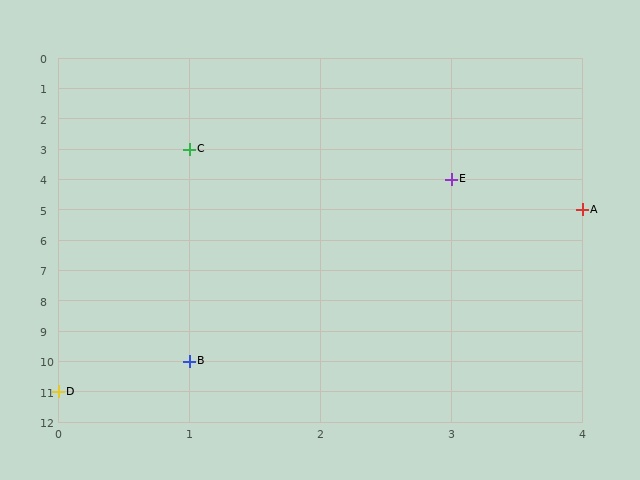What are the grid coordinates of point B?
Point B is at grid coordinates (1, 10).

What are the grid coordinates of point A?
Point A is at grid coordinates (4, 5).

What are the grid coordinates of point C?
Point C is at grid coordinates (1, 3).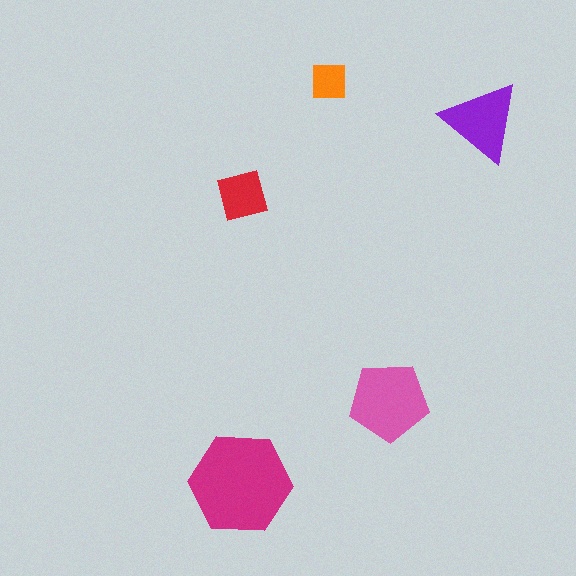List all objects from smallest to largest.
The orange square, the red square, the purple triangle, the pink pentagon, the magenta hexagon.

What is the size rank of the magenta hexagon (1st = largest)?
1st.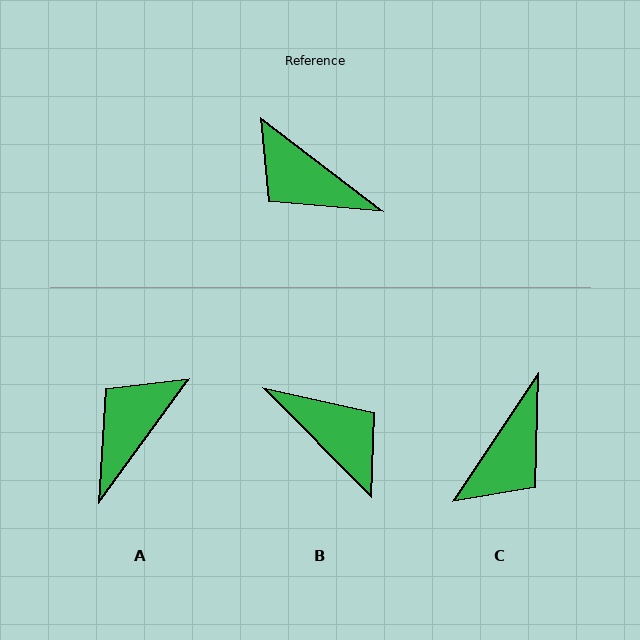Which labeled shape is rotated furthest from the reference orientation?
B, about 172 degrees away.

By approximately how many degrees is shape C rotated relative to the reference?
Approximately 94 degrees counter-clockwise.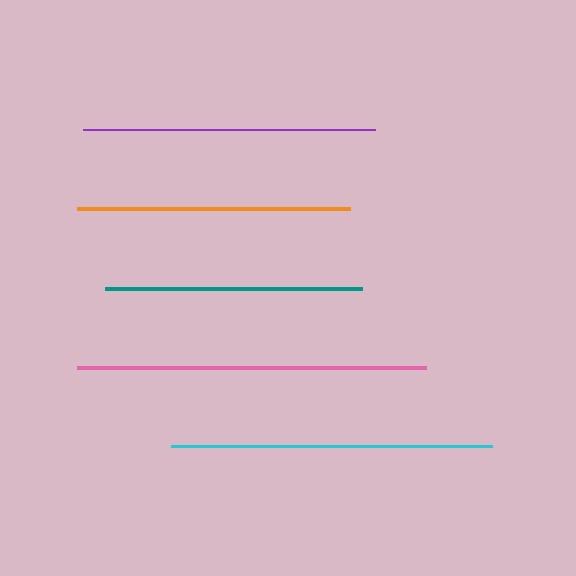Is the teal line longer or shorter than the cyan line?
The cyan line is longer than the teal line.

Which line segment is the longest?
The pink line is the longest at approximately 349 pixels.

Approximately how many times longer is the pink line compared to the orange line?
The pink line is approximately 1.3 times the length of the orange line.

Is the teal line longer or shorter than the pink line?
The pink line is longer than the teal line.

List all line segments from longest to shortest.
From longest to shortest: pink, cyan, purple, orange, teal.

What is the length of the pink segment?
The pink segment is approximately 349 pixels long.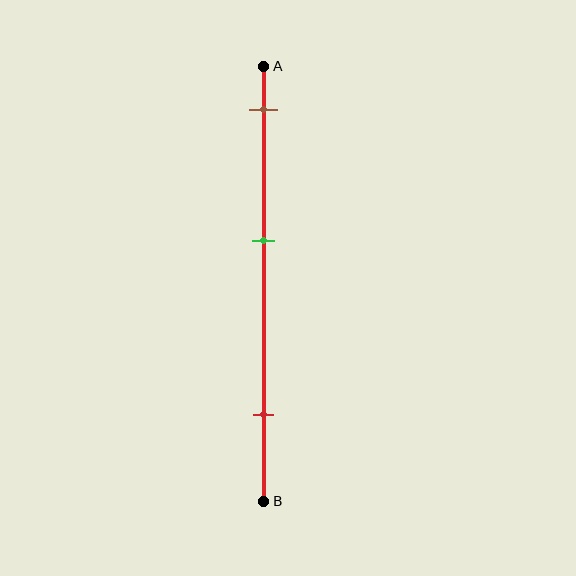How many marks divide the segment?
There are 3 marks dividing the segment.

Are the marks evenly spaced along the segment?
Yes, the marks are approximately evenly spaced.